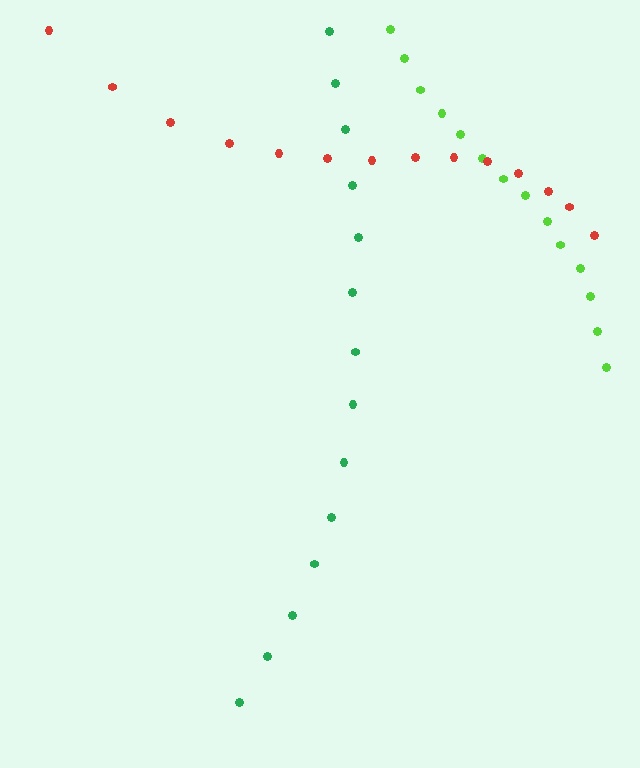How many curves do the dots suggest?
There are 3 distinct paths.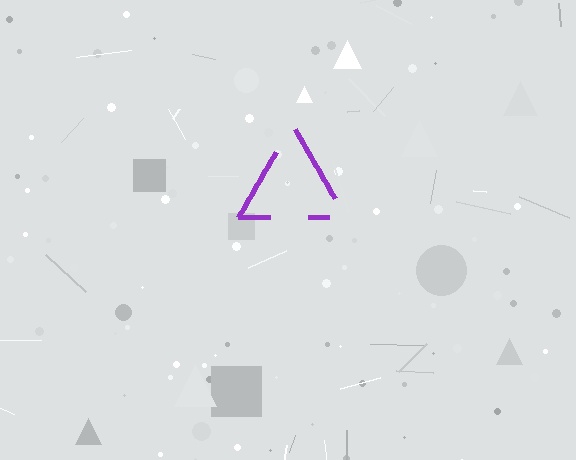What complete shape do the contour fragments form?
The contour fragments form a triangle.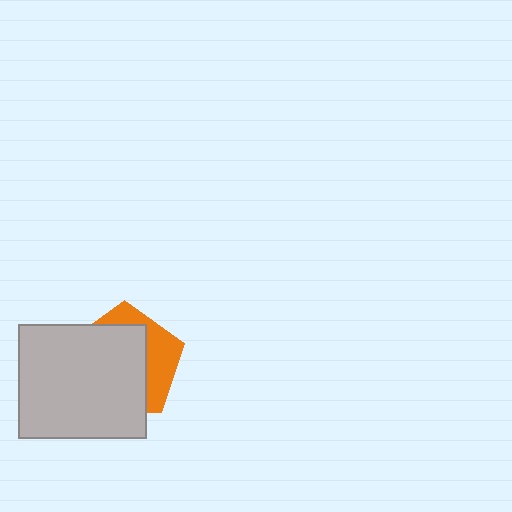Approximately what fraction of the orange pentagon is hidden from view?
Roughly 68% of the orange pentagon is hidden behind the light gray rectangle.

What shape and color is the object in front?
The object in front is a light gray rectangle.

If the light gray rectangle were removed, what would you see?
You would see the complete orange pentagon.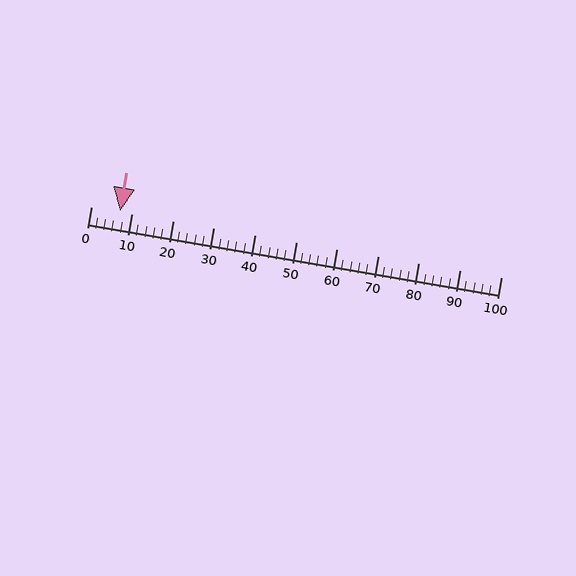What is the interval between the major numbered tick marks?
The major tick marks are spaced 10 units apart.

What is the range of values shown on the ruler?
The ruler shows values from 0 to 100.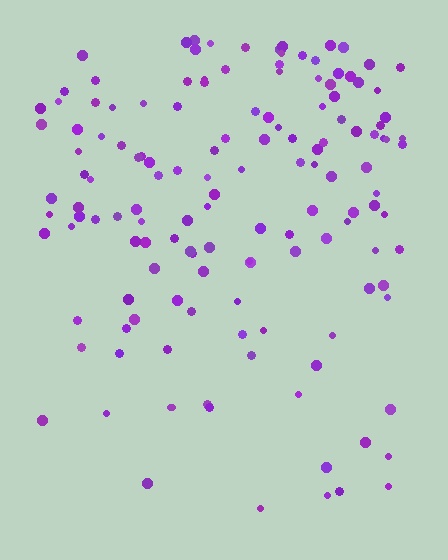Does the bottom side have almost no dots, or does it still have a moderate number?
Still a moderate number, just noticeably fewer than the top.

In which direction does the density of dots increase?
From bottom to top, with the top side densest.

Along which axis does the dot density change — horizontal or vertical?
Vertical.